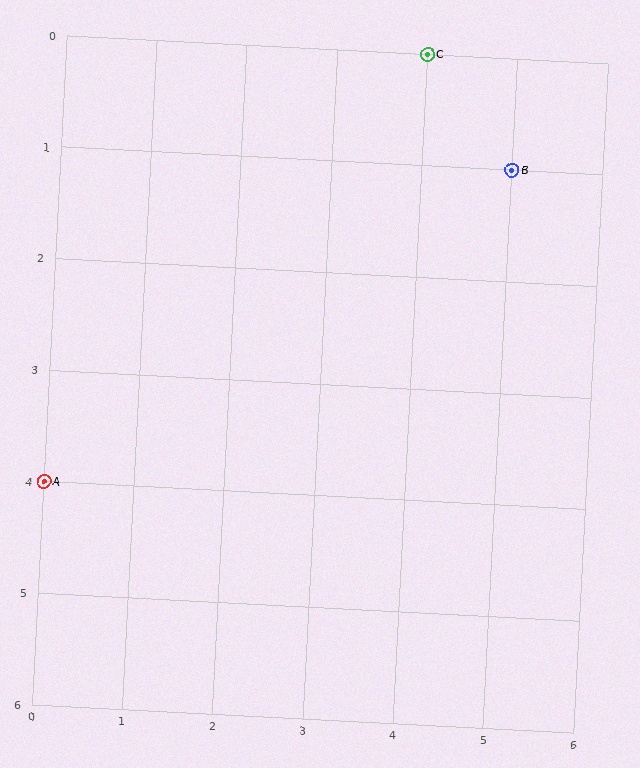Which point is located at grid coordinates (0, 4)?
Point A is at (0, 4).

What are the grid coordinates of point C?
Point C is at grid coordinates (4, 0).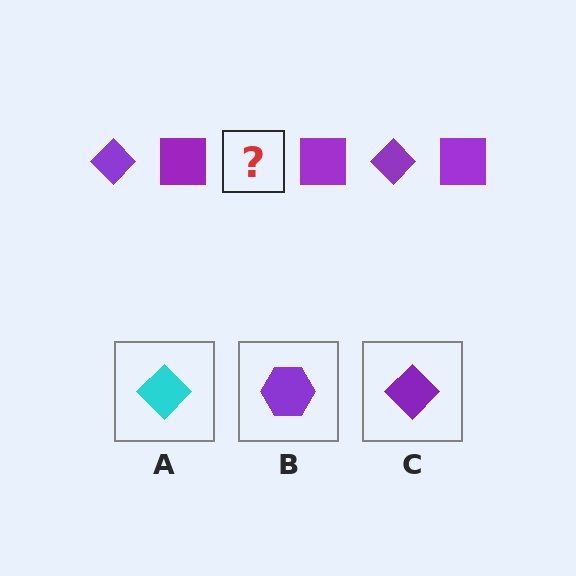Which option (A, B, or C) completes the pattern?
C.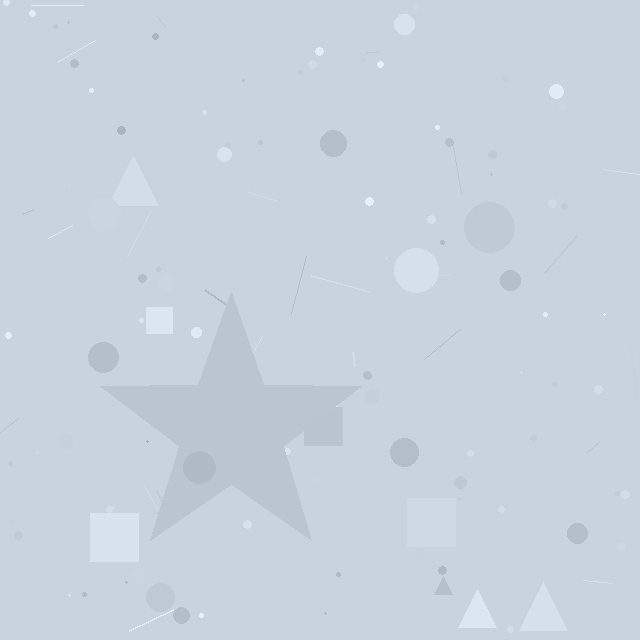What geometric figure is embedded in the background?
A star is embedded in the background.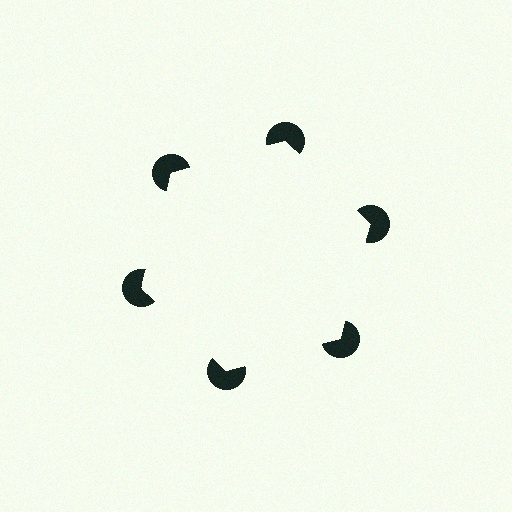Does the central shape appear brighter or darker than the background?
It typically appears slightly brighter than the background, even though no actual brightness change is drawn.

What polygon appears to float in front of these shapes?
An illusory hexagon — its edges are inferred from the aligned wedge cuts in the pac-man discs, not physically drawn.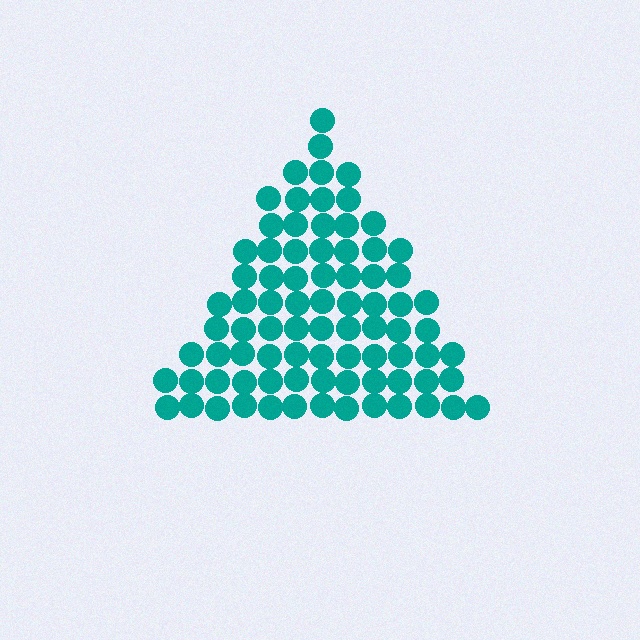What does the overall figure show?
The overall figure shows a triangle.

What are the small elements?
The small elements are circles.